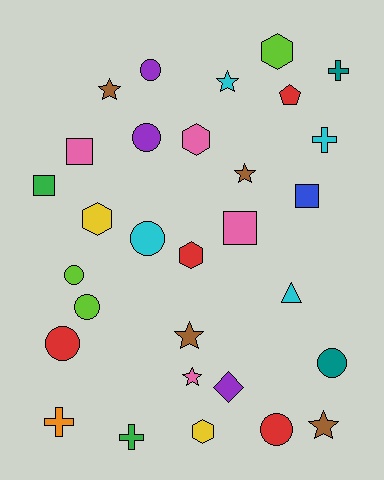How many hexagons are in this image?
There are 5 hexagons.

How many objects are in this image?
There are 30 objects.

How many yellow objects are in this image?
There are 2 yellow objects.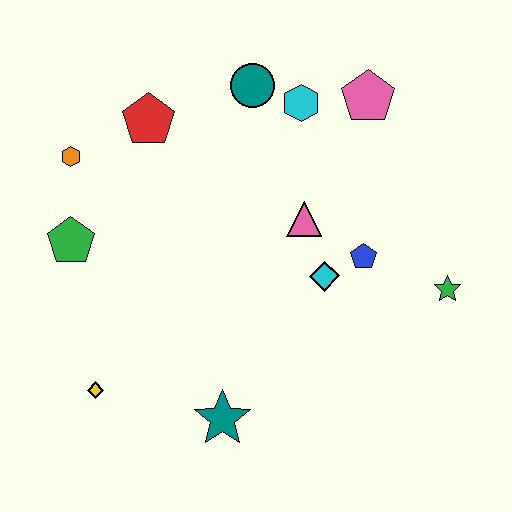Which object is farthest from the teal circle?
The yellow diamond is farthest from the teal circle.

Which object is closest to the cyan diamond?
The blue pentagon is closest to the cyan diamond.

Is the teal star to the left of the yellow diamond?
No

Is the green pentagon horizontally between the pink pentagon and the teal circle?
No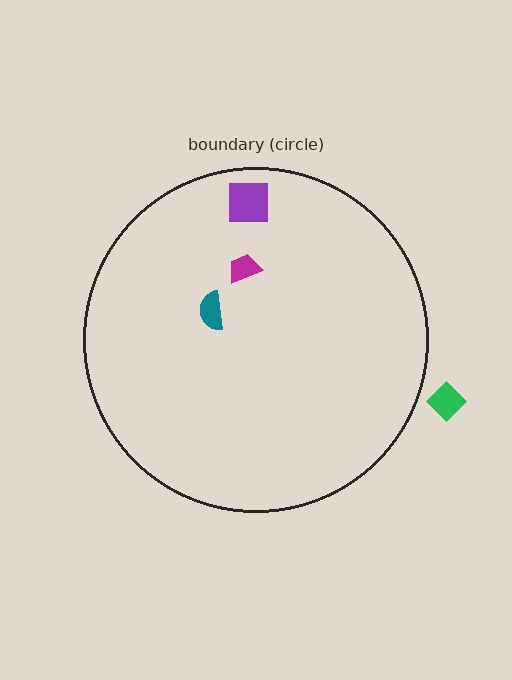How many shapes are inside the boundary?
3 inside, 1 outside.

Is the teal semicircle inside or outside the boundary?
Inside.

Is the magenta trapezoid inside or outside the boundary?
Inside.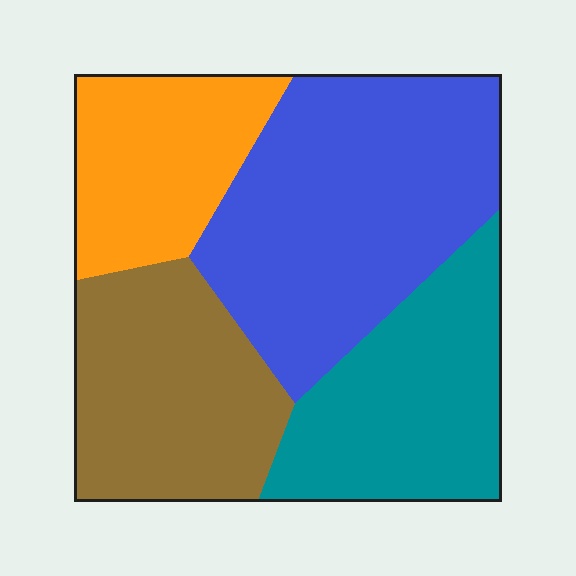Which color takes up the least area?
Orange, at roughly 15%.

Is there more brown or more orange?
Brown.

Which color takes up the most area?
Blue, at roughly 35%.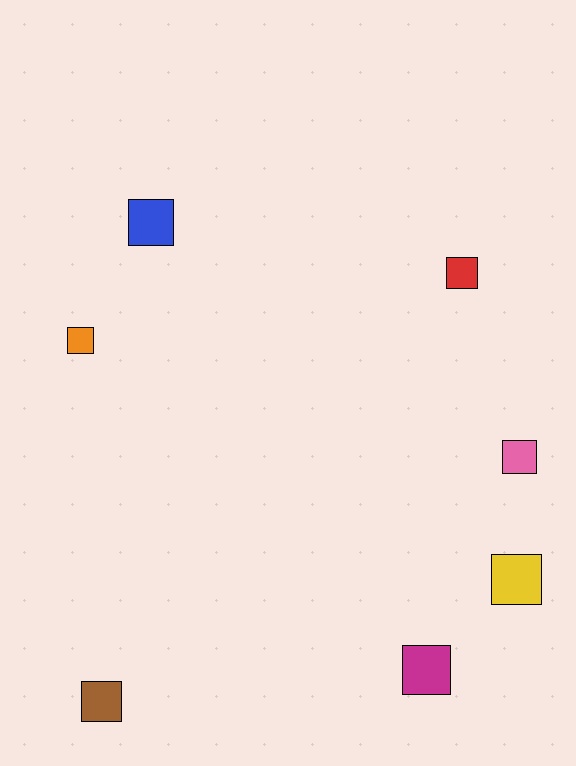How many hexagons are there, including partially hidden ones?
There are no hexagons.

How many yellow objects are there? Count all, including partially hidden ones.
There is 1 yellow object.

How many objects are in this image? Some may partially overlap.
There are 7 objects.